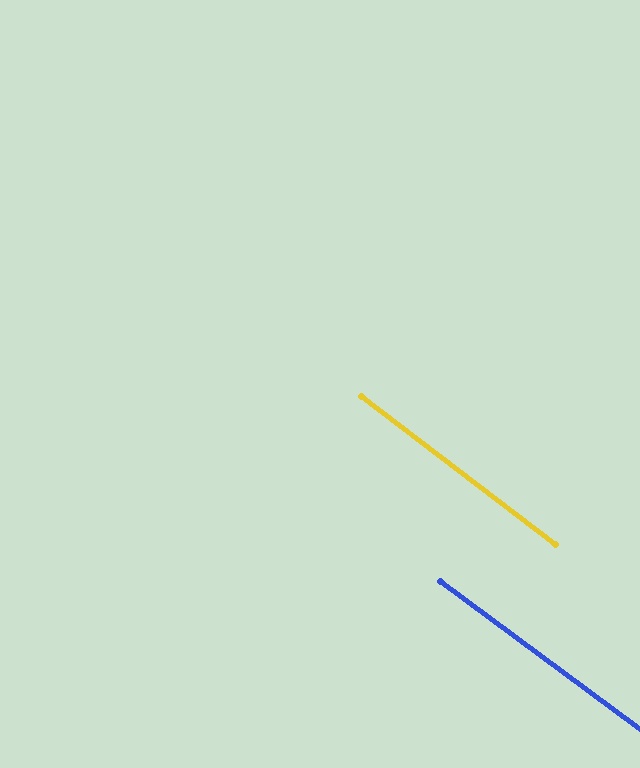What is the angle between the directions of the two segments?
Approximately 1 degree.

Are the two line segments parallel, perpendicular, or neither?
Parallel — their directions differ by only 0.9°.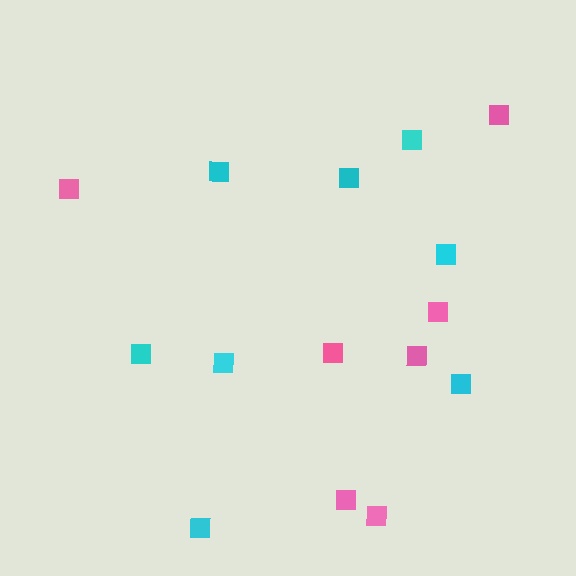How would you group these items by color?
There are 2 groups: one group of cyan squares (8) and one group of pink squares (7).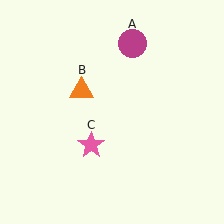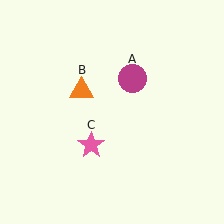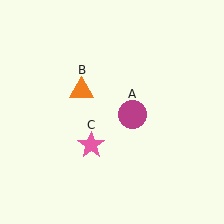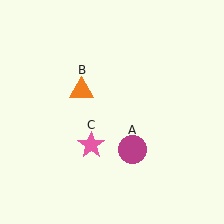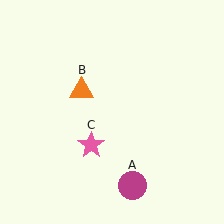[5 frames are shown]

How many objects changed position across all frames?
1 object changed position: magenta circle (object A).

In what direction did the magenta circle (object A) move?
The magenta circle (object A) moved down.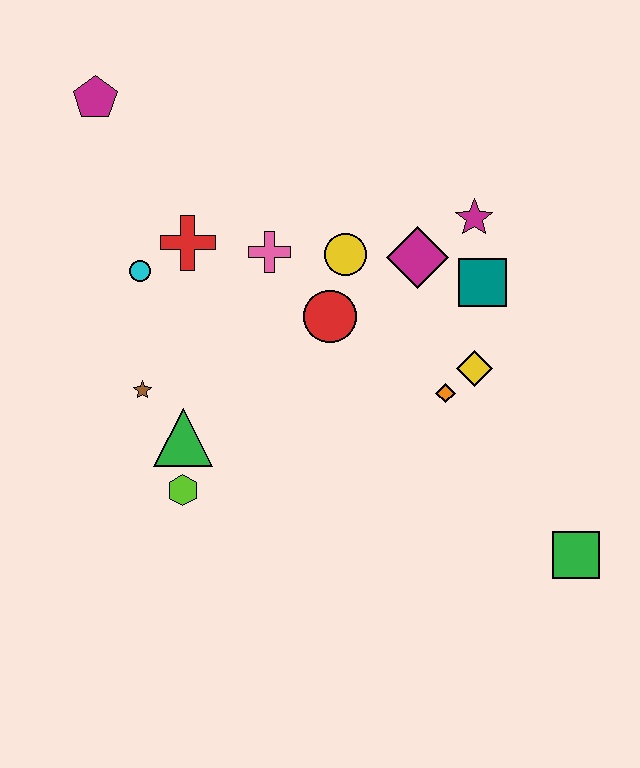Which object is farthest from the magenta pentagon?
The green square is farthest from the magenta pentagon.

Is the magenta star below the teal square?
No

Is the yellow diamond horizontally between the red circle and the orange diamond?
No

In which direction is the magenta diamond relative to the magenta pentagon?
The magenta diamond is to the right of the magenta pentagon.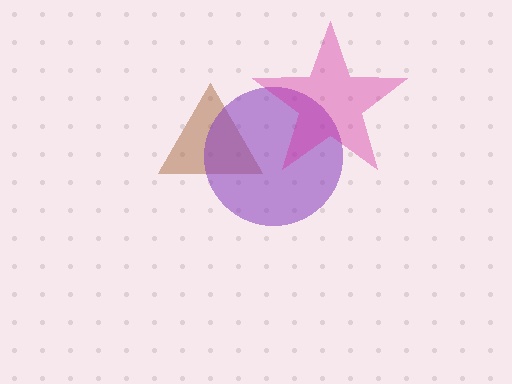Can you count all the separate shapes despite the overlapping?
Yes, there are 3 separate shapes.